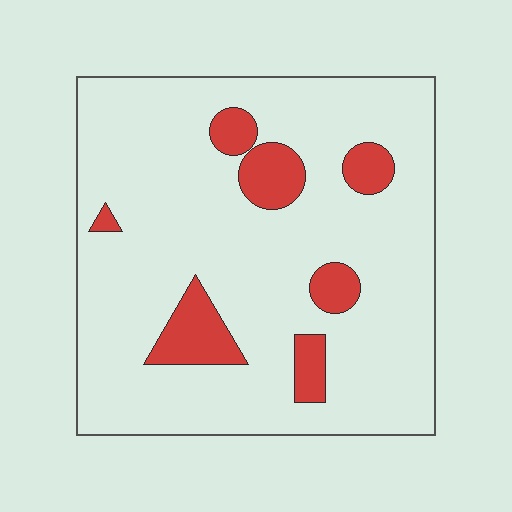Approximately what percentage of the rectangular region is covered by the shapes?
Approximately 15%.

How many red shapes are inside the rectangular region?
7.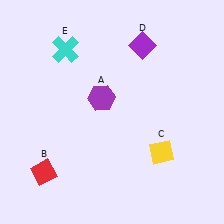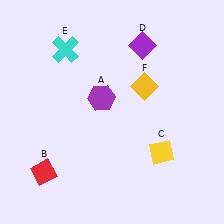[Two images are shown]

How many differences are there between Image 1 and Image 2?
There is 1 difference between the two images.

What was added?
A yellow diamond (F) was added in Image 2.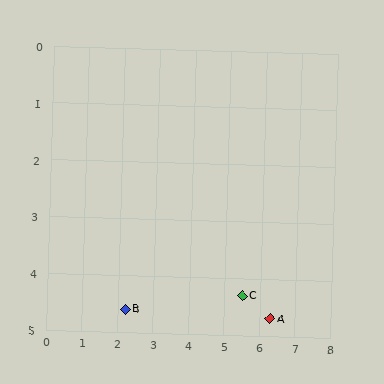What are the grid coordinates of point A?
Point A is at approximately (6.3, 4.7).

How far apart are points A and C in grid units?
Points A and C are about 0.9 grid units apart.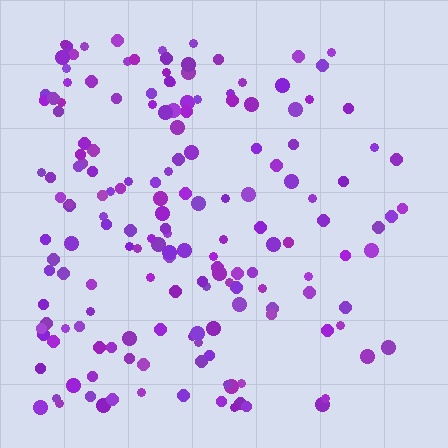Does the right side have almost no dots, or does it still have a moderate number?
Still a moderate number, just noticeably fewer than the left.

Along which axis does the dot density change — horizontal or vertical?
Horizontal.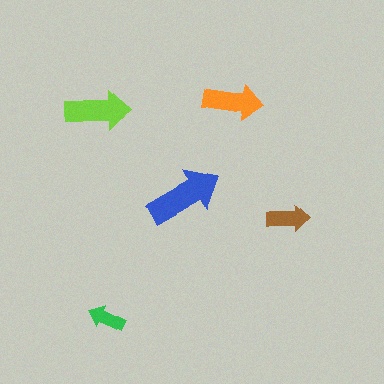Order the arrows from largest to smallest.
the blue one, the lime one, the orange one, the brown one, the green one.